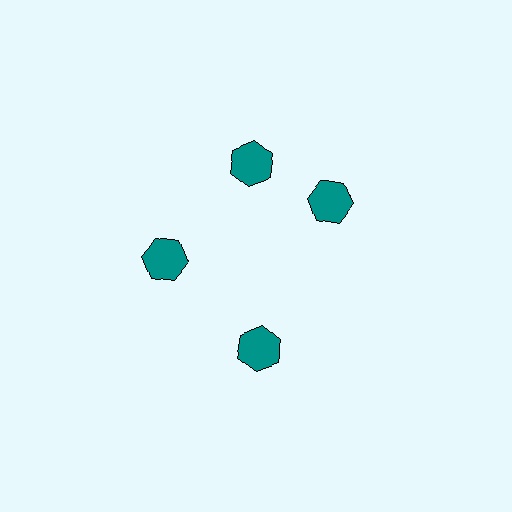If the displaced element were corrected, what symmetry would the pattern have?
It would have 4-fold rotational symmetry — the pattern would map onto itself every 90 degrees.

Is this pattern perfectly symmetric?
No. The 4 teal hexagons are arranged in a ring, but one element near the 3 o'clock position is rotated out of alignment along the ring, breaking the 4-fold rotational symmetry.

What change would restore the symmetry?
The symmetry would be restored by rotating it back into even spacing with its neighbors so that all 4 hexagons sit at equal angles and equal distance from the center.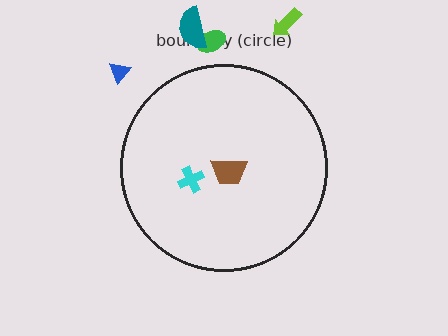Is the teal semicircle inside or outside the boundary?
Outside.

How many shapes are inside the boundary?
2 inside, 4 outside.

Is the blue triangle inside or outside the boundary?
Outside.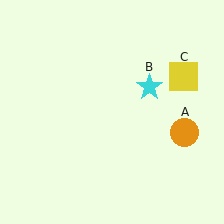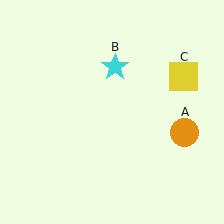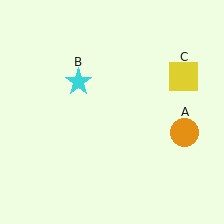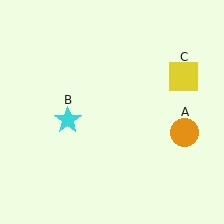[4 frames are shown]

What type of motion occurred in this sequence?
The cyan star (object B) rotated counterclockwise around the center of the scene.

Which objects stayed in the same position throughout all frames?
Orange circle (object A) and yellow square (object C) remained stationary.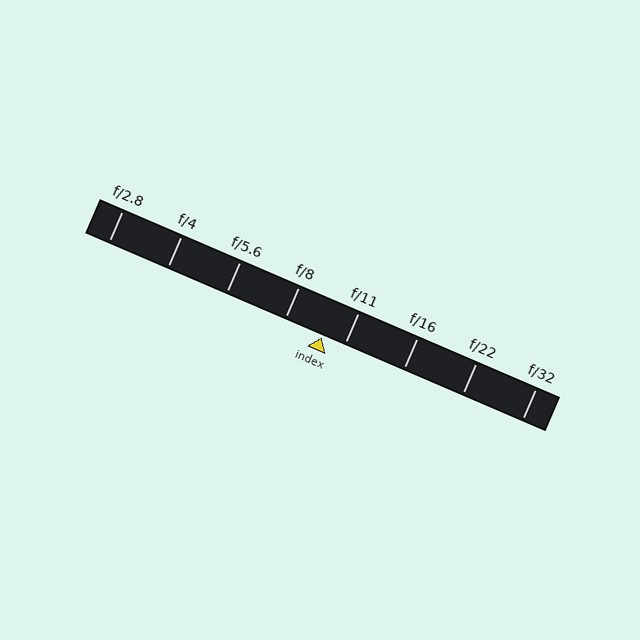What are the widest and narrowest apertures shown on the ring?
The widest aperture shown is f/2.8 and the narrowest is f/32.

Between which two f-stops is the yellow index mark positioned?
The index mark is between f/8 and f/11.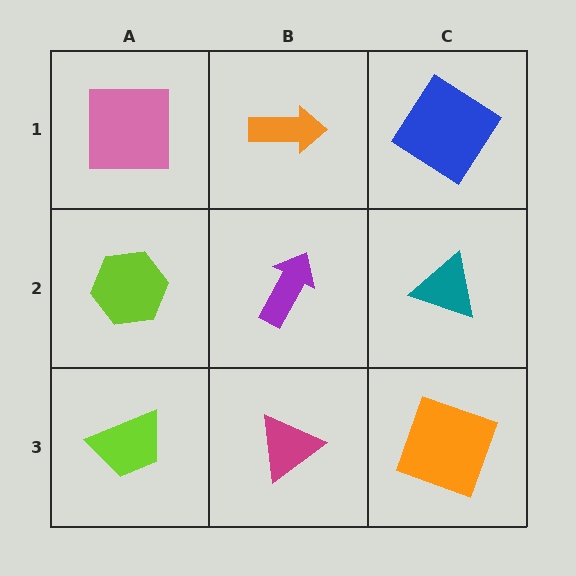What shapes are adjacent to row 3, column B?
A purple arrow (row 2, column B), a lime trapezoid (row 3, column A), an orange square (row 3, column C).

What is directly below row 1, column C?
A teal triangle.